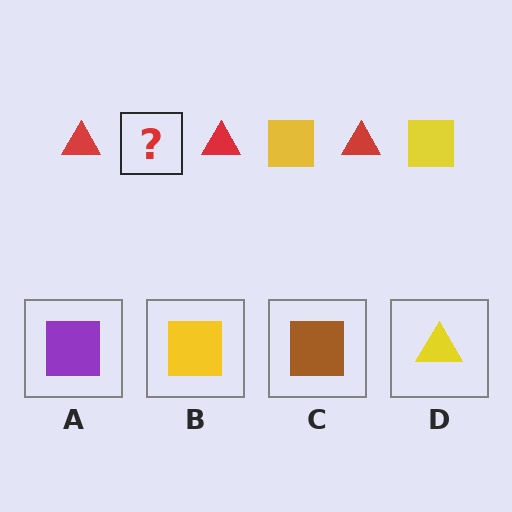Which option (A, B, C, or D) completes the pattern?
B.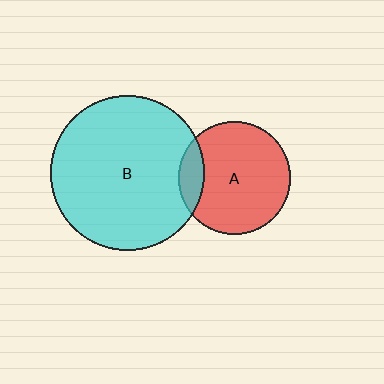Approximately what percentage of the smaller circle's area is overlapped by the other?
Approximately 15%.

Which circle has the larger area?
Circle B (cyan).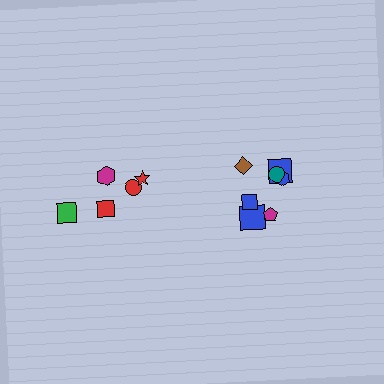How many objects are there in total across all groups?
There are 12 objects.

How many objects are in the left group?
There are 5 objects.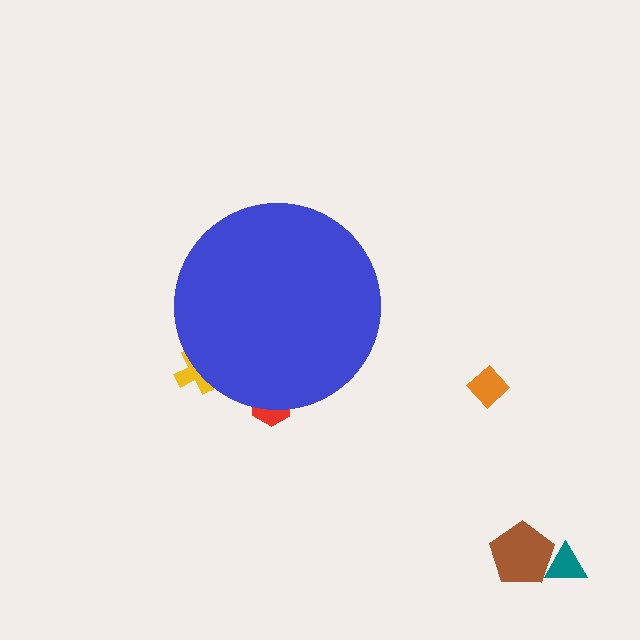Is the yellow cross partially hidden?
Yes, the yellow cross is partially hidden behind the blue circle.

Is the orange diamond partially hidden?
No, the orange diamond is fully visible.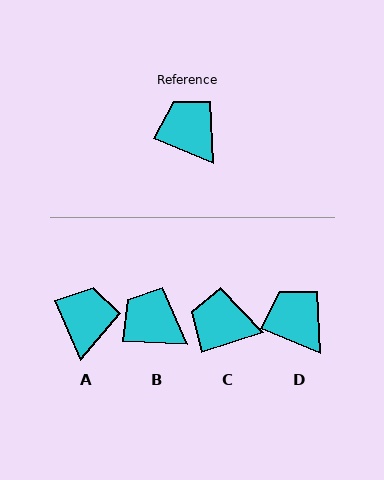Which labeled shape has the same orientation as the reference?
D.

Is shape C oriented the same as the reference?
No, it is off by about 41 degrees.